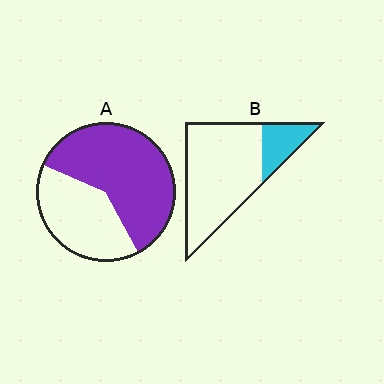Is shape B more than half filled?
No.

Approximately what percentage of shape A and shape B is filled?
A is approximately 60% and B is approximately 20%.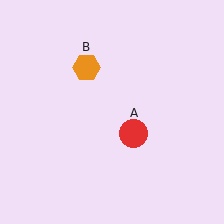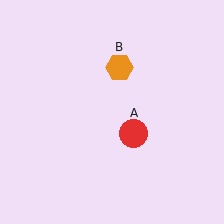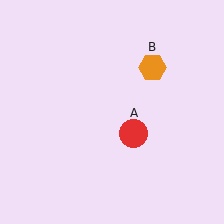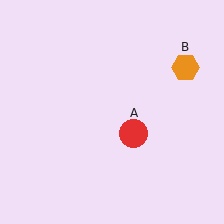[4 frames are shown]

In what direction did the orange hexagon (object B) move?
The orange hexagon (object B) moved right.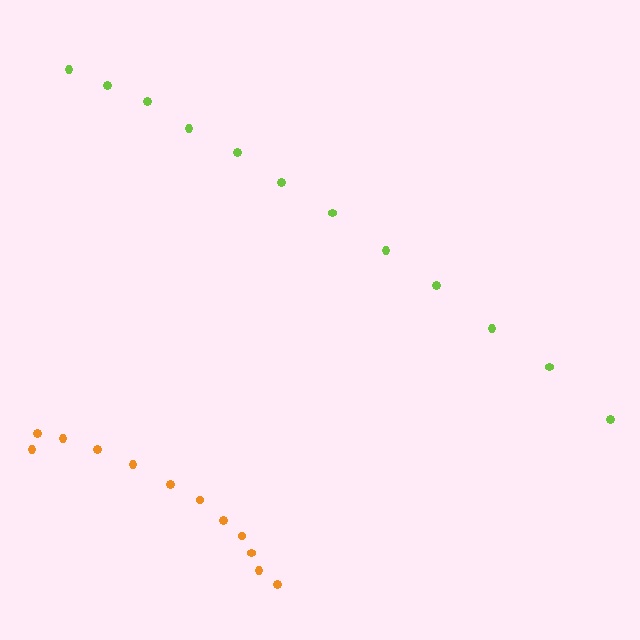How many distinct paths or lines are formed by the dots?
There are 2 distinct paths.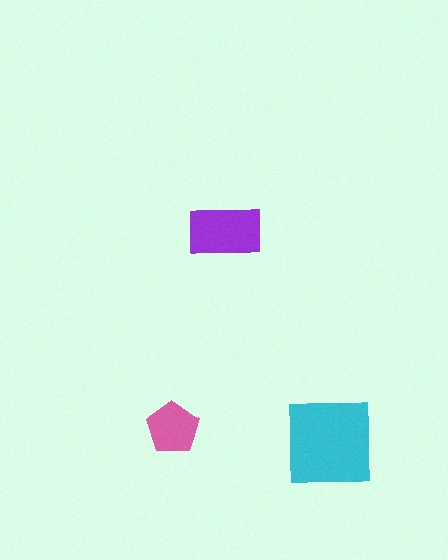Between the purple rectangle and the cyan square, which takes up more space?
The cyan square.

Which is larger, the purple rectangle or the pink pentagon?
The purple rectangle.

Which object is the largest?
The cyan square.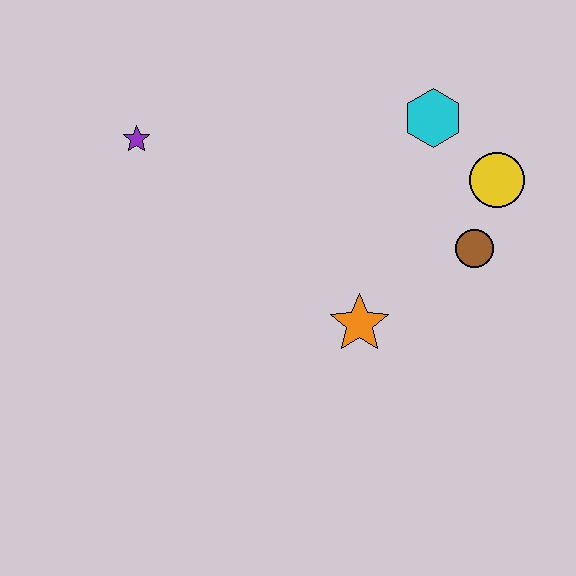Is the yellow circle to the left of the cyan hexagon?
No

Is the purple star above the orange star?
Yes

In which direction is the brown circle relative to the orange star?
The brown circle is to the right of the orange star.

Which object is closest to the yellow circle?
The brown circle is closest to the yellow circle.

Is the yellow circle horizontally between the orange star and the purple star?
No